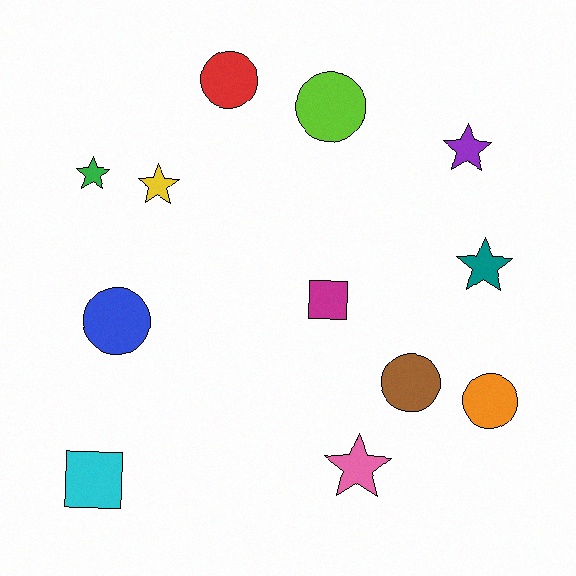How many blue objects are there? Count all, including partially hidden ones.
There is 1 blue object.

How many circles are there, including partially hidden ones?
There are 5 circles.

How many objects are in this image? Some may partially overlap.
There are 12 objects.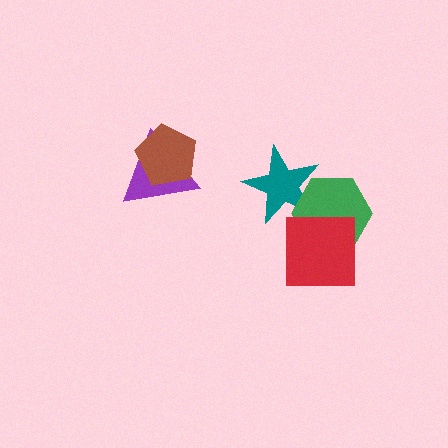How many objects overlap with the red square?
1 object overlaps with the red square.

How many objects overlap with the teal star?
1 object overlaps with the teal star.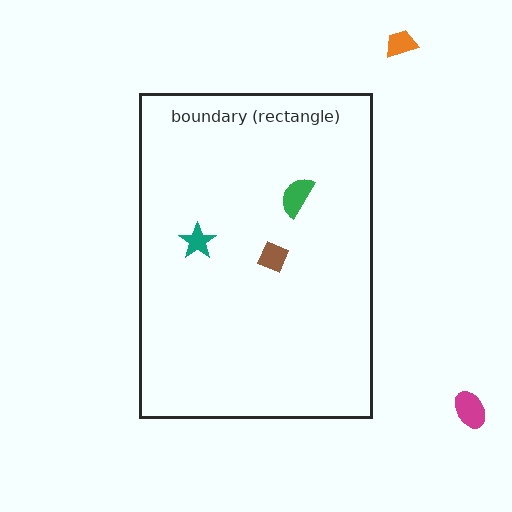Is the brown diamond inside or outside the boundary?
Inside.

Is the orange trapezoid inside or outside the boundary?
Outside.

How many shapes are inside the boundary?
3 inside, 2 outside.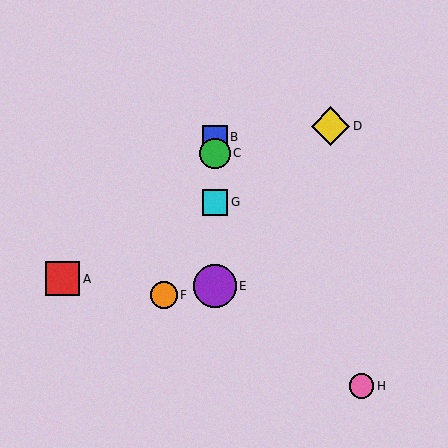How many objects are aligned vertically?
4 objects (B, C, E, G) are aligned vertically.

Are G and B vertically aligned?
Yes, both are at x≈215.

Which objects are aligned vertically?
Objects B, C, E, G are aligned vertically.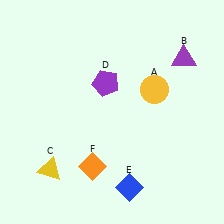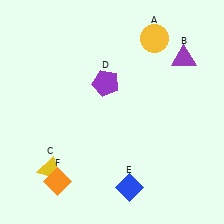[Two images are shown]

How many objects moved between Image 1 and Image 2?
2 objects moved between the two images.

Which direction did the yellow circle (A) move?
The yellow circle (A) moved up.